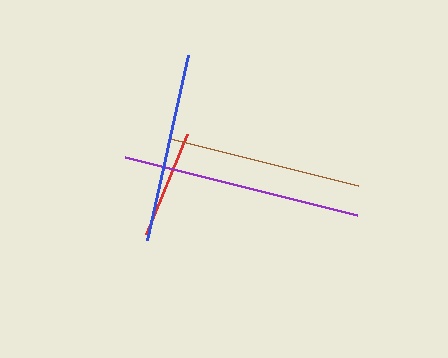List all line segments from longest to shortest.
From longest to shortest: purple, brown, blue, red.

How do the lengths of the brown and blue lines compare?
The brown and blue lines are approximately the same length.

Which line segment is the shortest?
The red line is the shortest at approximately 108 pixels.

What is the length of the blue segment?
The blue segment is approximately 189 pixels long.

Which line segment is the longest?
The purple line is the longest at approximately 240 pixels.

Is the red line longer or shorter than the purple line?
The purple line is longer than the red line.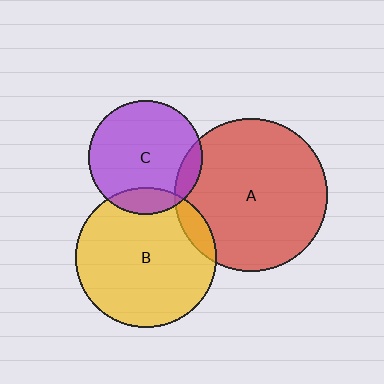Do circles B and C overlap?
Yes.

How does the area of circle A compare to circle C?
Approximately 1.8 times.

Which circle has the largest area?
Circle A (red).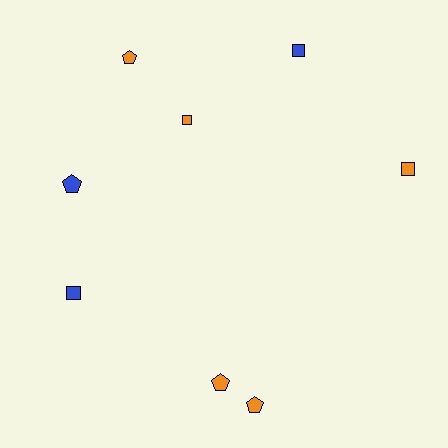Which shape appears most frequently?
Square, with 4 objects.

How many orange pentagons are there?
There are 3 orange pentagons.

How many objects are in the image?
There are 8 objects.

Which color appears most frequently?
Orange, with 5 objects.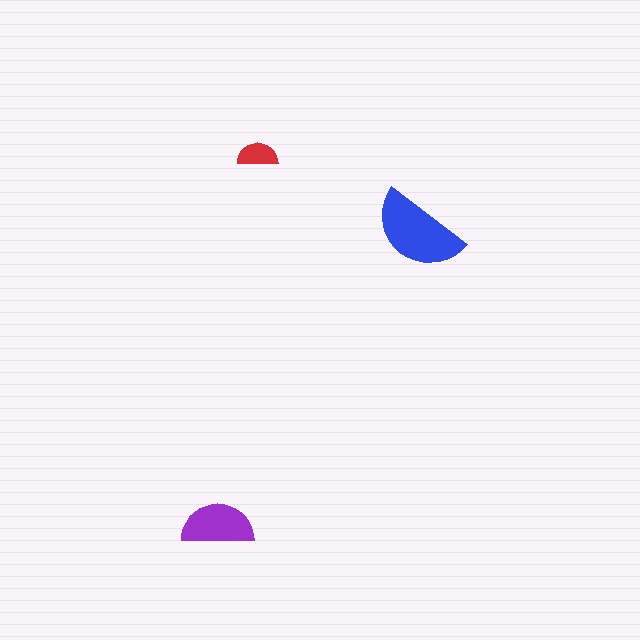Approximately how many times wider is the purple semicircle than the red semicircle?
About 2 times wider.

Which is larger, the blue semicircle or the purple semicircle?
The blue one.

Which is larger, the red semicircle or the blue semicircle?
The blue one.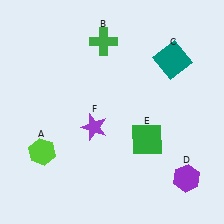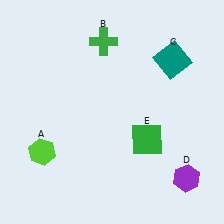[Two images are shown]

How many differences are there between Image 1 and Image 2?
There is 1 difference between the two images.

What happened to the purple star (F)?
The purple star (F) was removed in Image 2. It was in the bottom-left area of Image 1.